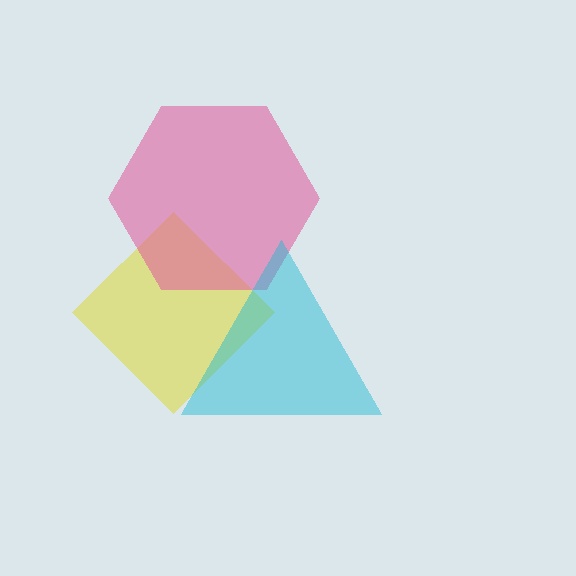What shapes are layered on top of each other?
The layered shapes are: a yellow diamond, a pink hexagon, a cyan triangle.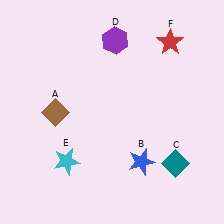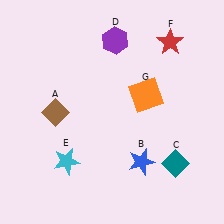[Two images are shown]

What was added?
An orange square (G) was added in Image 2.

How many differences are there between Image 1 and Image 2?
There is 1 difference between the two images.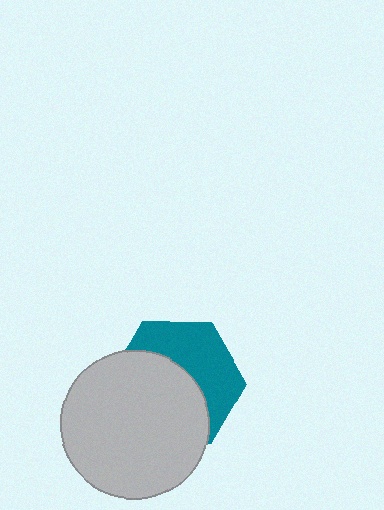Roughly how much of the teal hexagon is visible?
A small part of it is visible (roughly 45%).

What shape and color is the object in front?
The object in front is a light gray circle.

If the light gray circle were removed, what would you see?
You would see the complete teal hexagon.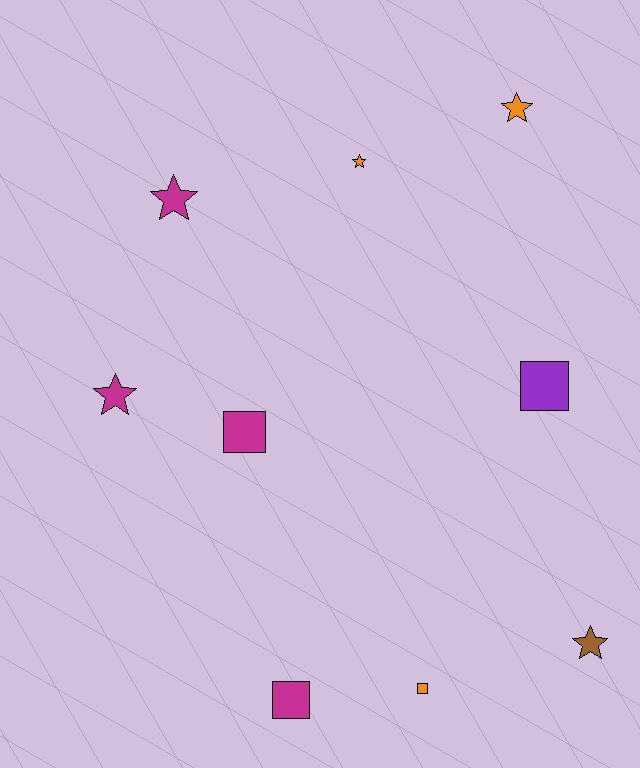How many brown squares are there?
There are no brown squares.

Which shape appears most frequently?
Star, with 5 objects.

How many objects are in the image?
There are 9 objects.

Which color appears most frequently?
Magenta, with 4 objects.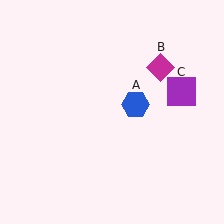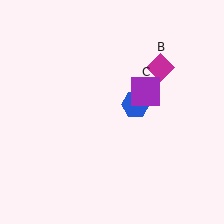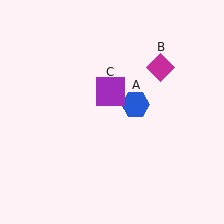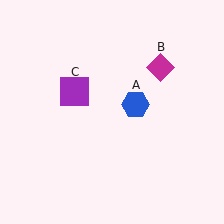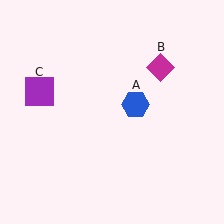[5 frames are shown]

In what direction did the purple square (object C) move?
The purple square (object C) moved left.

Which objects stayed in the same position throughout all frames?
Blue hexagon (object A) and magenta diamond (object B) remained stationary.